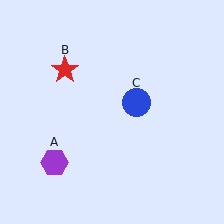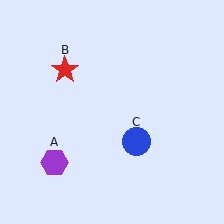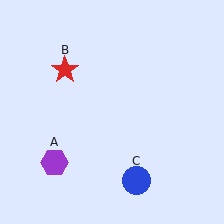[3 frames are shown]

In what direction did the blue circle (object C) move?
The blue circle (object C) moved down.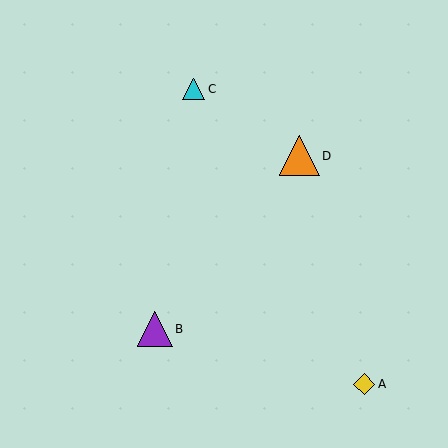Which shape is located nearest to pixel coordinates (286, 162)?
The orange triangle (labeled D) at (299, 156) is nearest to that location.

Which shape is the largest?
The orange triangle (labeled D) is the largest.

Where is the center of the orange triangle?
The center of the orange triangle is at (299, 156).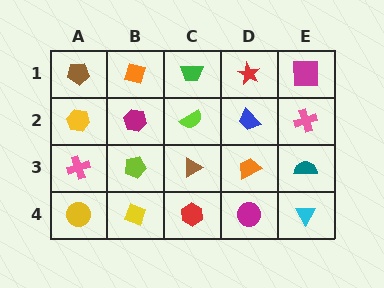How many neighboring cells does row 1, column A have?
2.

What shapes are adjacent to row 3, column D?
A blue trapezoid (row 2, column D), a magenta circle (row 4, column D), a brown triangle (row 3, column C), a teal semicircle (row 3, column E).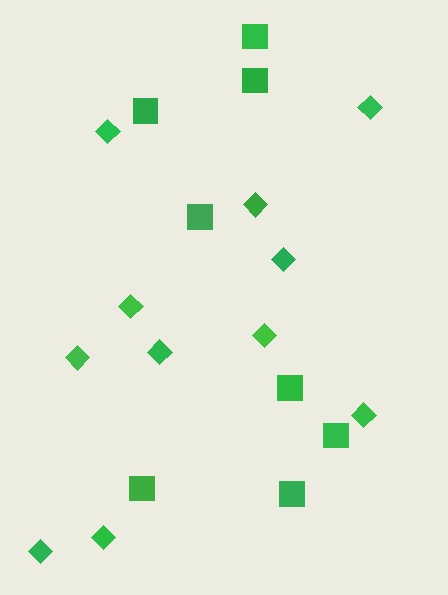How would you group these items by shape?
There are 2 groups: one group of squares (8) and one group of diamonds (11).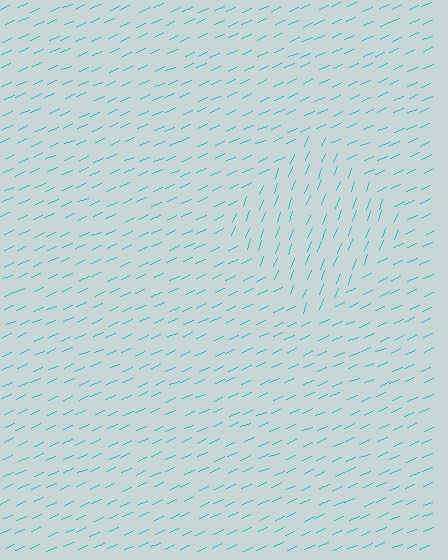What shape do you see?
I see a diamond.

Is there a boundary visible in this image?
Yes, there is a texture boundary formed by a change in line orientation.